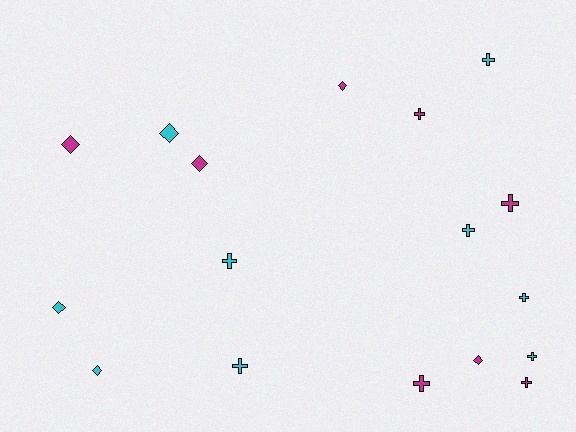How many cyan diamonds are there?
There are 3 cyan diamonds.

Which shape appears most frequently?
Cross, with 10 objects.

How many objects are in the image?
There are 17 objects.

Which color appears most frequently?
Cyan, with 9 objects.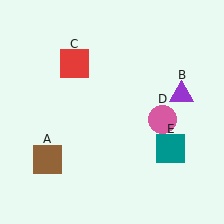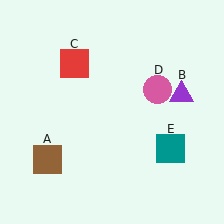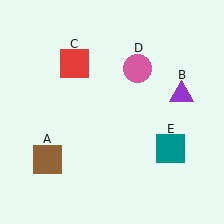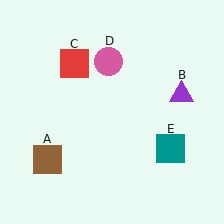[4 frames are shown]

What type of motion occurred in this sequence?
The pink circle (object D) rotated counterclockwise around the center of the scene.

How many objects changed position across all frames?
1 object changed position: pink circle (object D).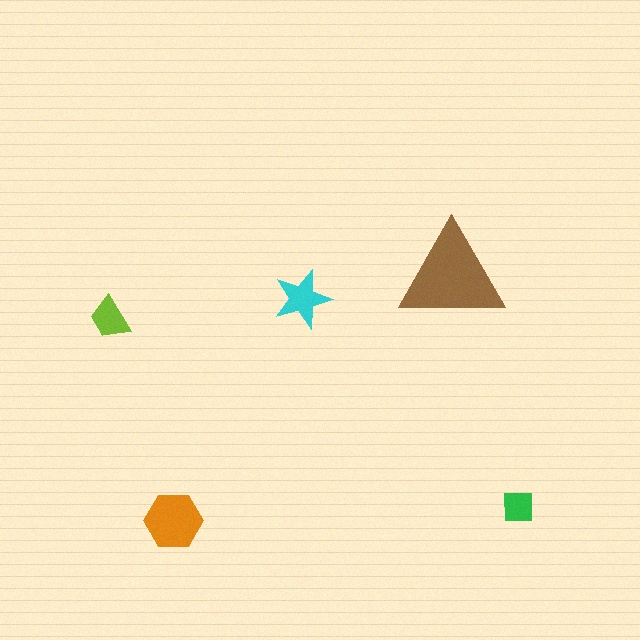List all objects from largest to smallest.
The brown triangle, the orange hexagon, the cyan star, the lime trapezoid, the green square.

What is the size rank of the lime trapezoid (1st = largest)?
4th.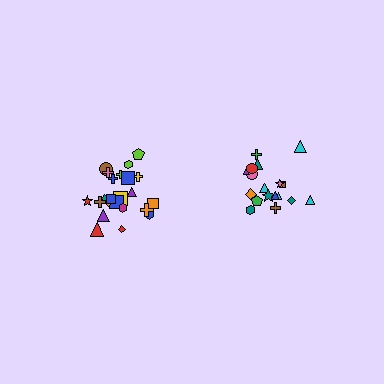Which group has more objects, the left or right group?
The left group.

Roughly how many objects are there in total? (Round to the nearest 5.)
Roughly 45 objects in total.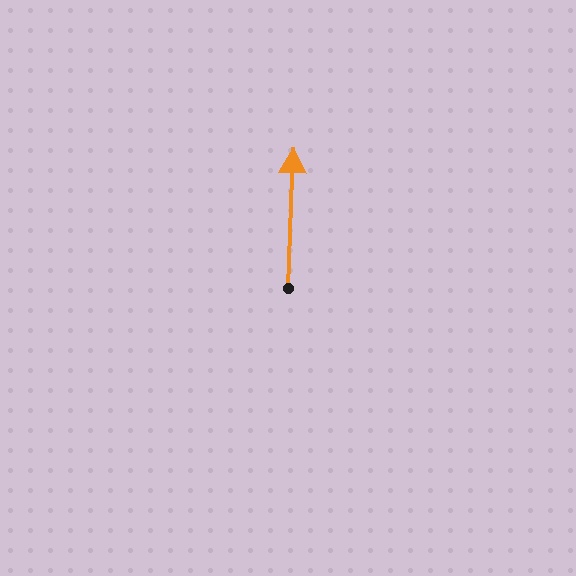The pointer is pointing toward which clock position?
Roughly 12 o'clock.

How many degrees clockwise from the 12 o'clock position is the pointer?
Approximately 2 degrees.